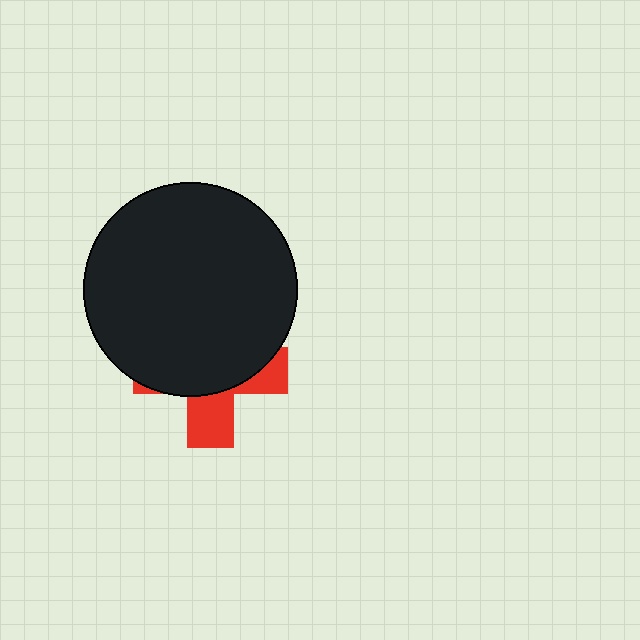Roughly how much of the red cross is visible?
A small part of it is visible (roughly 33%).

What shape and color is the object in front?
The object in front is a black circle.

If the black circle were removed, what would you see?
You would see the complete red cross.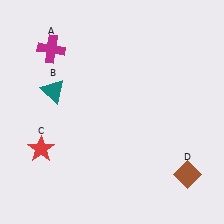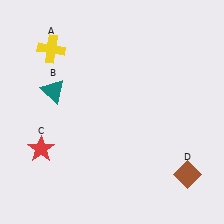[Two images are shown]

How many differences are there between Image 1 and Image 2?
There is 1 difference between the two images.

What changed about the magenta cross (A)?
In Image 1, A is magenta. In Image 2, it changed to yellow.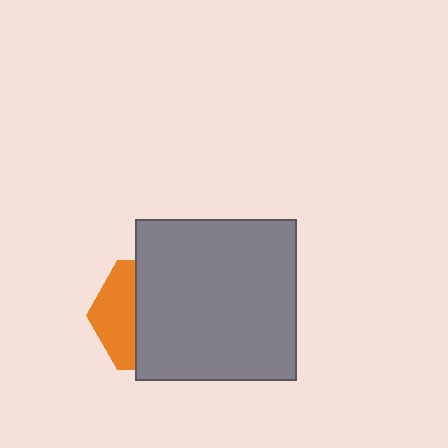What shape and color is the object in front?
The object in front is a gray square.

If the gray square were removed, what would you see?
You would see the complete orange hexagon.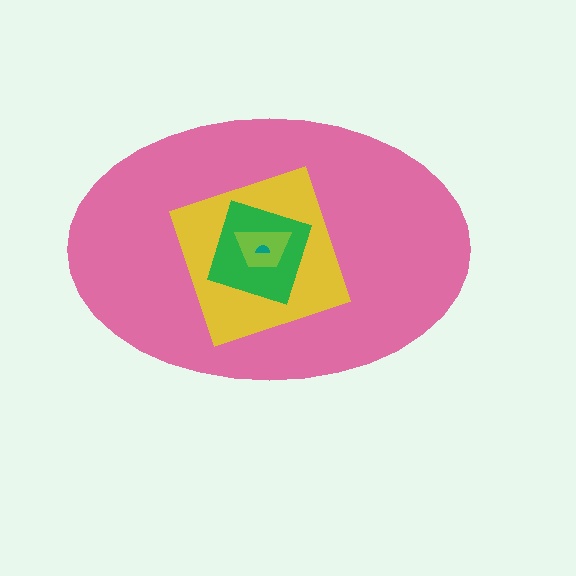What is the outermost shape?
The pink ellipse.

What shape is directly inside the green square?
The lime trapezoid.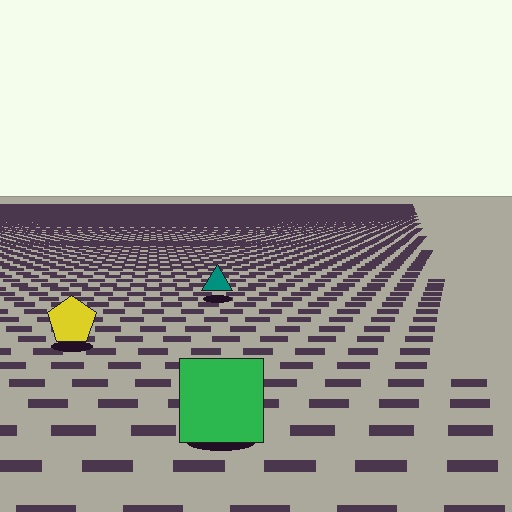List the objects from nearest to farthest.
From nearest to farthest: the green square, the yellow pentagon, the teal triangle.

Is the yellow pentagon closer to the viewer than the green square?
No. The green square is closer — you can tell from the texture gradient: the ground texture is coarser near it.